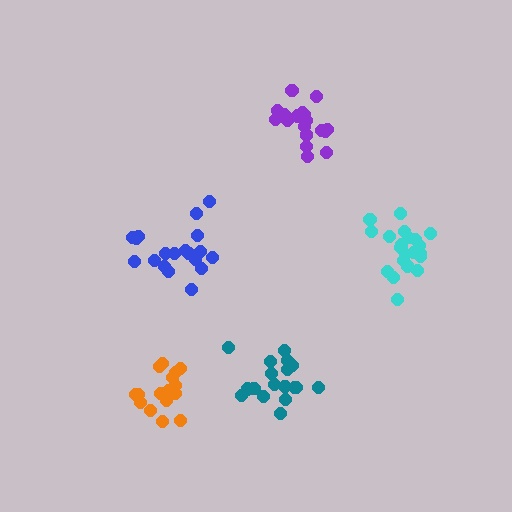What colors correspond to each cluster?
The clusters are colored: teal, orange, blue, cyan, purple.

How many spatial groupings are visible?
There are 5 spatial groupings.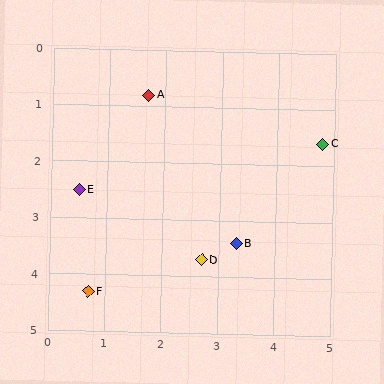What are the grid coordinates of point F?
Point F is at approximately (0.7, 4.3).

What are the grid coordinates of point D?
Point D is at approximately (2.7, 3.7).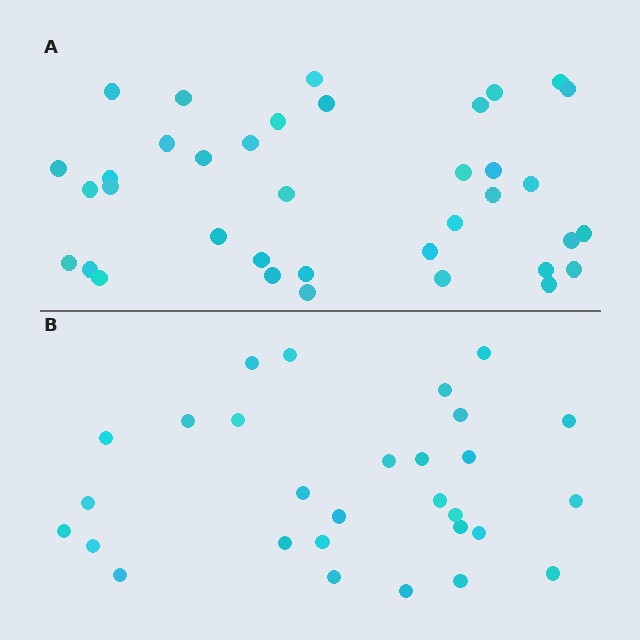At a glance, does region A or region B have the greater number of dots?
Region A (the top region) has more dots.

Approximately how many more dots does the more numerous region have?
Region A has roughly 8 or so more dots than region B.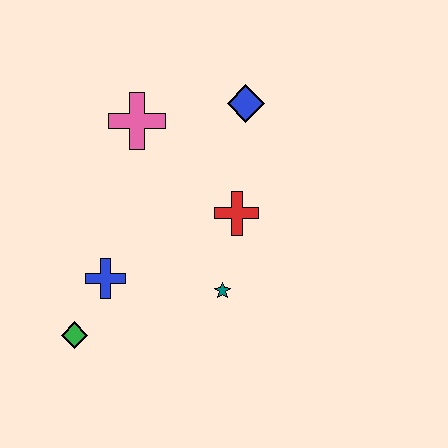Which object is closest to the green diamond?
The blue cross is closest to the green diamond.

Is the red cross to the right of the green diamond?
Yes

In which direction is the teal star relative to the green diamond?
The teal star is to the right of the green diamond.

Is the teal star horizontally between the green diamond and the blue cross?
No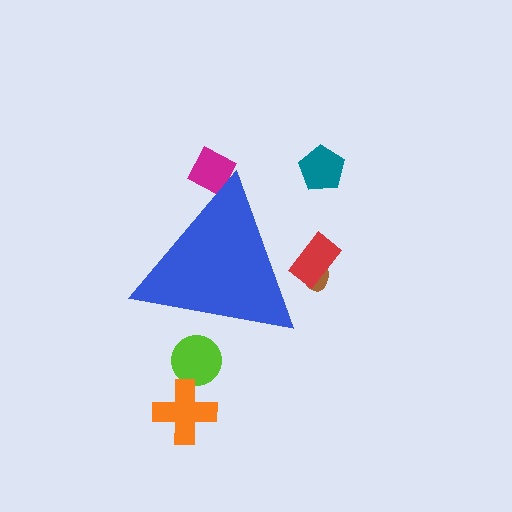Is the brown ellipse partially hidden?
Yes, the brown ellipse is partially hidden behind the blue triangle.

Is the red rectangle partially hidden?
Yes, the red rectangle is partially hidden behind the blue triangle.